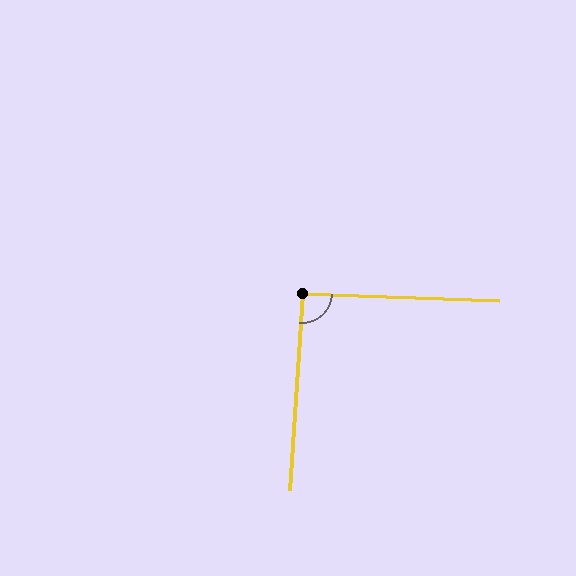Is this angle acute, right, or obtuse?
It is approximately a right angle.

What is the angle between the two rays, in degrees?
Approximately 91 degrees.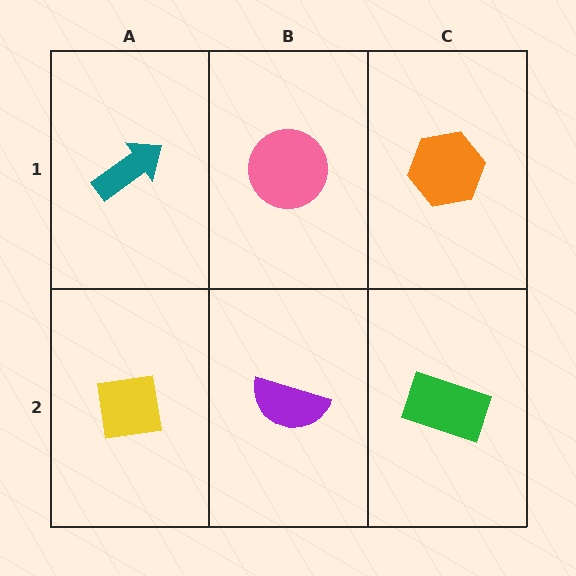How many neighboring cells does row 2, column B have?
3.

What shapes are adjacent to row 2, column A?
A teal arrow (row 1, column A), a purple semicircle (row 2, column B).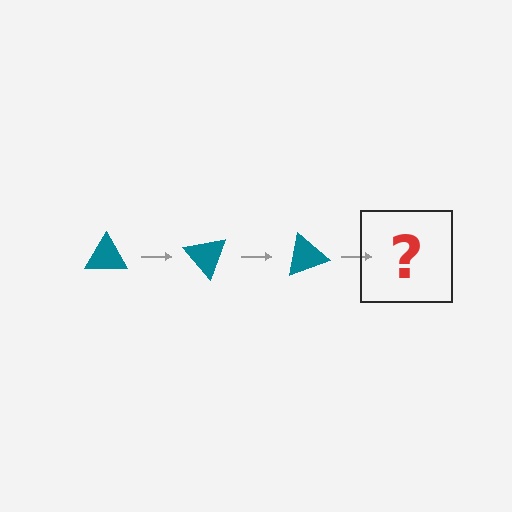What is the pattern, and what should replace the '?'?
The pattern is that the triangle rotates 50 degrees each step. The '?' should be a teal triangle rotated 150 degrees.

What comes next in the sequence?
The next element should be a teal triangle rotated 150 degrees.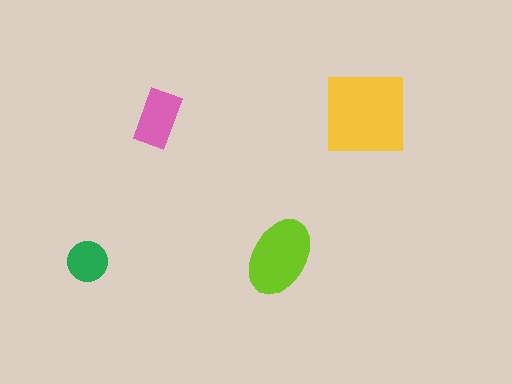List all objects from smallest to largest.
The green circle, the pink rectangle, the lime ellipse, the yellow square.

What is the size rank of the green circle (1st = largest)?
4th.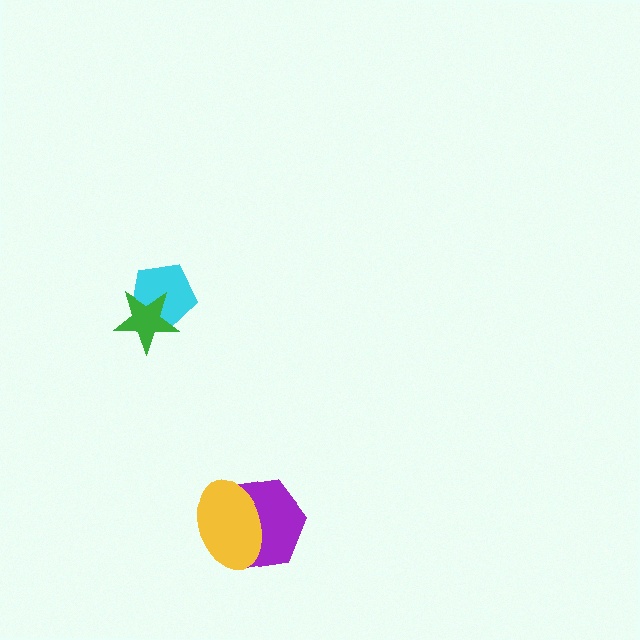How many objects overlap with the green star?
1 object overlaps with the green star.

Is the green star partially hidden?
No, no other shape covers it.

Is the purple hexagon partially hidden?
Yes, it is partially covered by another shape.